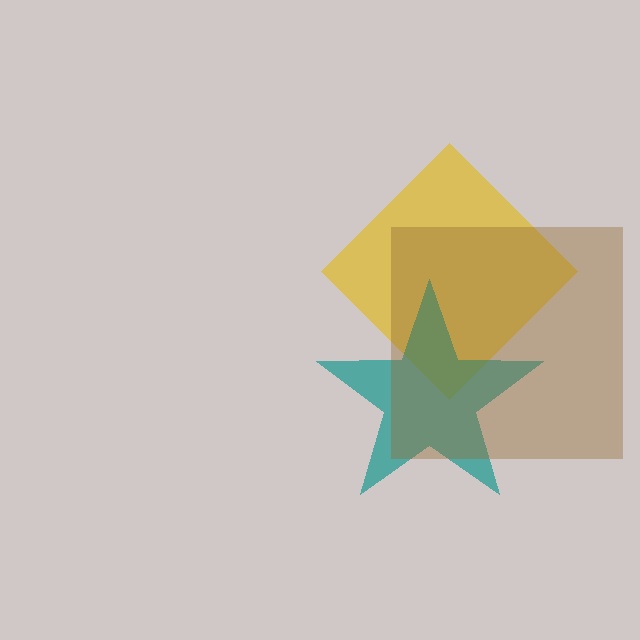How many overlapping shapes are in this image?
There are 3 overlapping shapes in the image.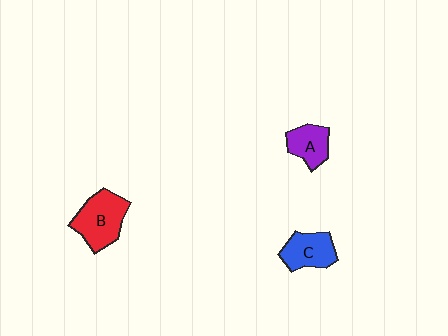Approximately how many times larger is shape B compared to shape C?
Approximately 1.3 times.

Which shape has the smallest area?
Shape A (purple).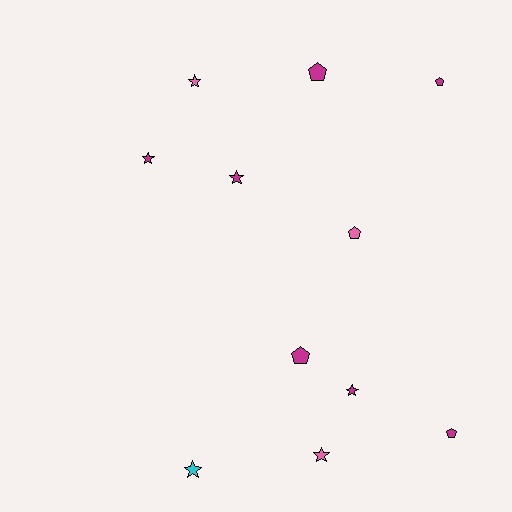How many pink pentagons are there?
There is 1 pink pentagon.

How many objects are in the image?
There are 11 objects.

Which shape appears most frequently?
Star, with 6 objects.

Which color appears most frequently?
Magenta, with 7 objects.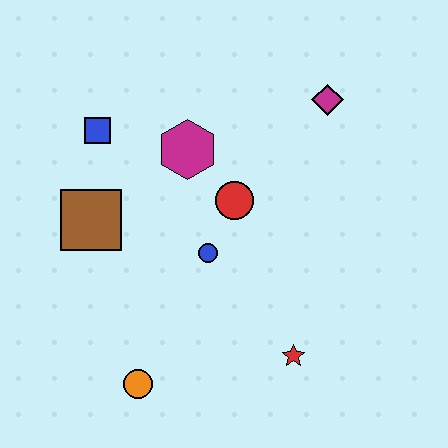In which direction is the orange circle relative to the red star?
The orange circle is to the left of the red star.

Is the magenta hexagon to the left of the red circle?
Yes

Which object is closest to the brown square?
The blue square is closest to the brown square.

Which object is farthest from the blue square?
The red star is farthest from the blue square.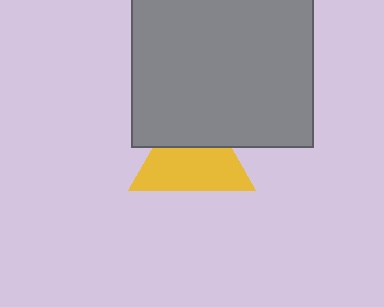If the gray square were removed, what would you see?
You would see the complete yellow triangle.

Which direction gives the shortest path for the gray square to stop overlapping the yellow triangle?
Moving up gives the shortest separation.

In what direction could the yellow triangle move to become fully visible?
The yellow triangle could move down. That would shift it out from behind the gray square entirely.